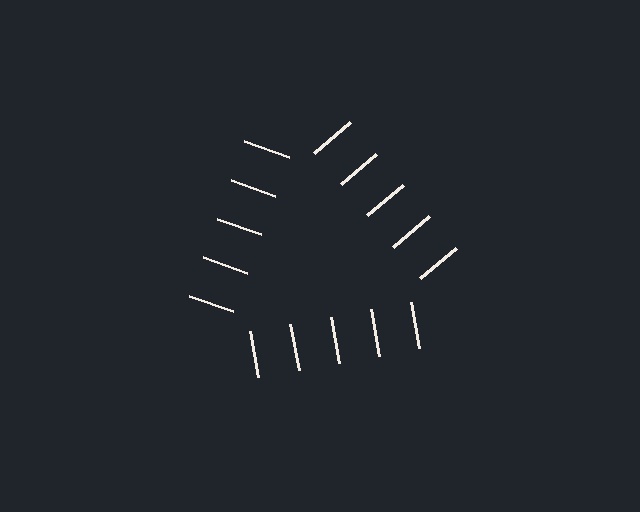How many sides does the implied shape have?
3 sides — the line-ends trace a triangle.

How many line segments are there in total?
15 — 5 along each of the 3 edges.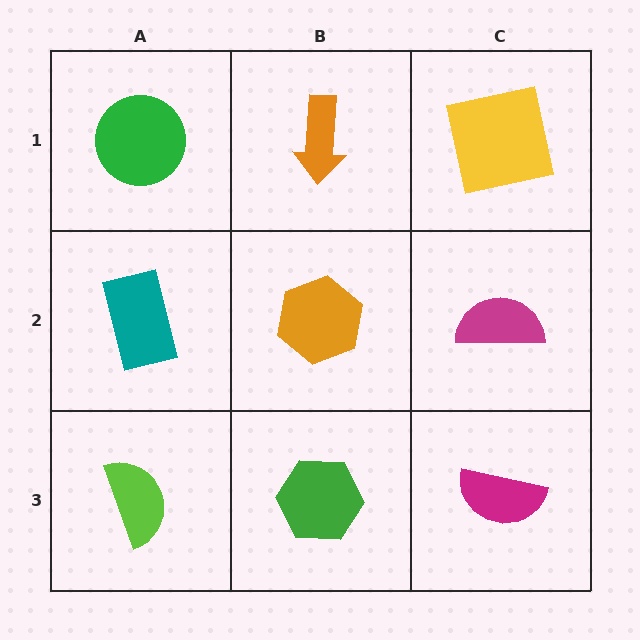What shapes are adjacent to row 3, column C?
A magenta semicircle (row 2, column C), a green hexagon (row 3, column B).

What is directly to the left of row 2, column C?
An orange hexagon.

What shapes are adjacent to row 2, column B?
An orange arrow (row 1, column B), a green hexagon (row 3, column B), a teal rectangle (row 2, column A), a magenta semicircle (row 2, column C).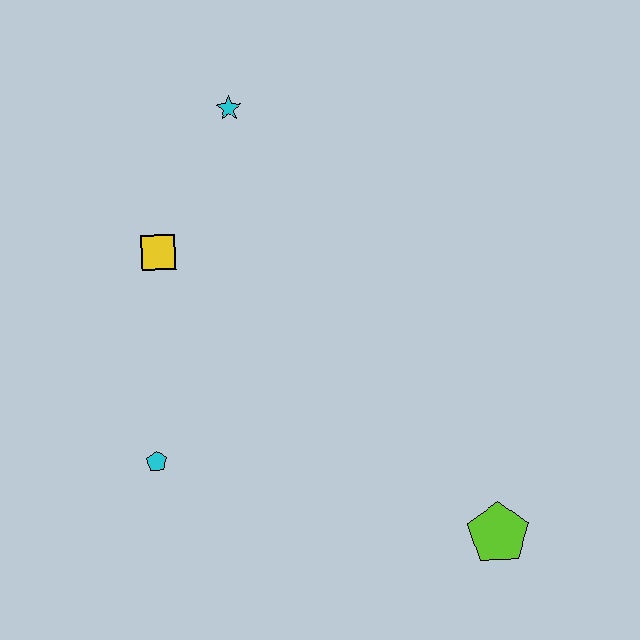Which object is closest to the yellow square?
The cyan star is closest to the yellow square.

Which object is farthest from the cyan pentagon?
The cyan star is farthest from the cyan pentagon.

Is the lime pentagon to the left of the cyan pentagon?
No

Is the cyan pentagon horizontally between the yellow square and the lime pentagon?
No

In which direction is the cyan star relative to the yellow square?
The cyan star is above the yellow square.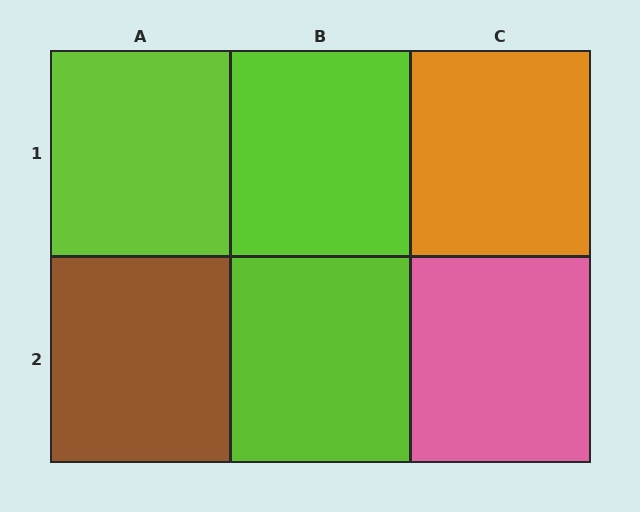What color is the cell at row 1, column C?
Orange.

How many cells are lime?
3 cells are lime.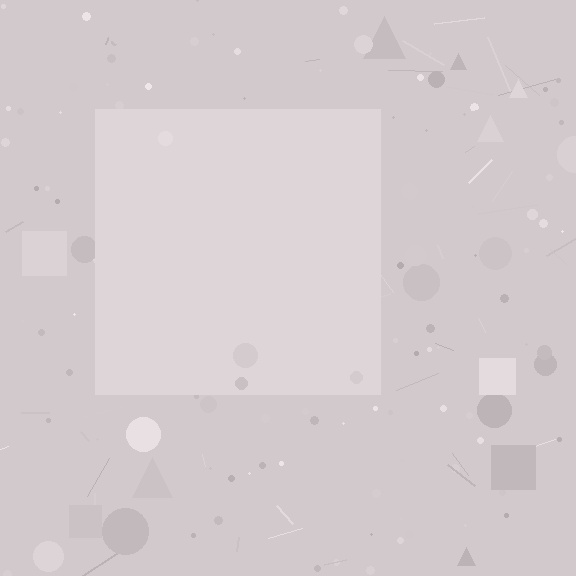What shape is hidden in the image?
A square is hidden in the image.